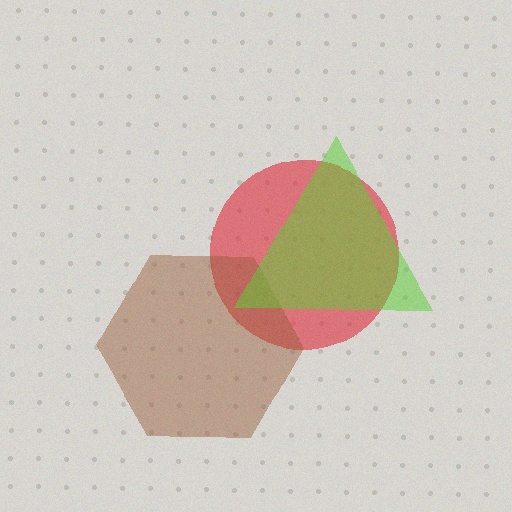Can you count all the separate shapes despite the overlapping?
Yes, there are 3 separate shapes.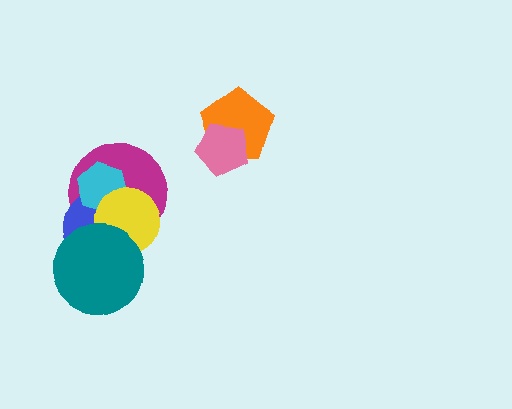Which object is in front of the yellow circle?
The teal circle is in front of the yellow circle.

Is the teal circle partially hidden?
No, no other shape covers it.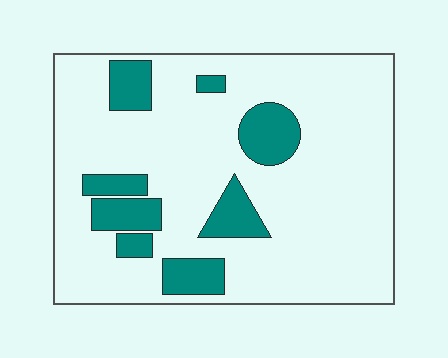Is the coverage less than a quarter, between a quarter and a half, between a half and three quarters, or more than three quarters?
Less than a quarter.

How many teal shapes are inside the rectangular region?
8.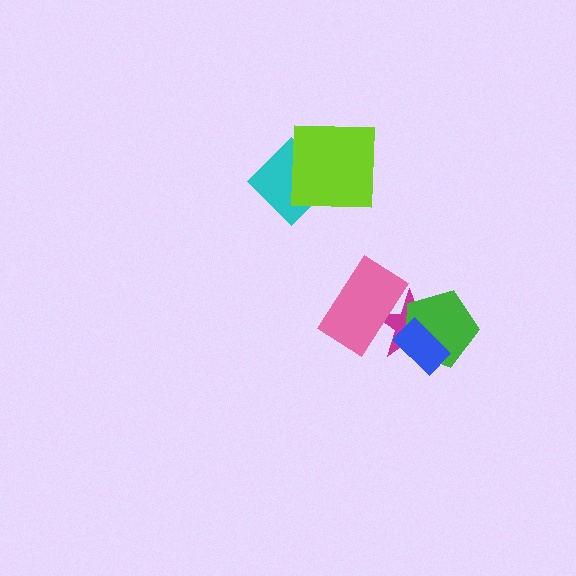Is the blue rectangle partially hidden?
No, no other shape covers it.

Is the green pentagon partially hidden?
Yes, it is partially covered by another shape.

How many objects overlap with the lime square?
1 object overlaps with the lime square.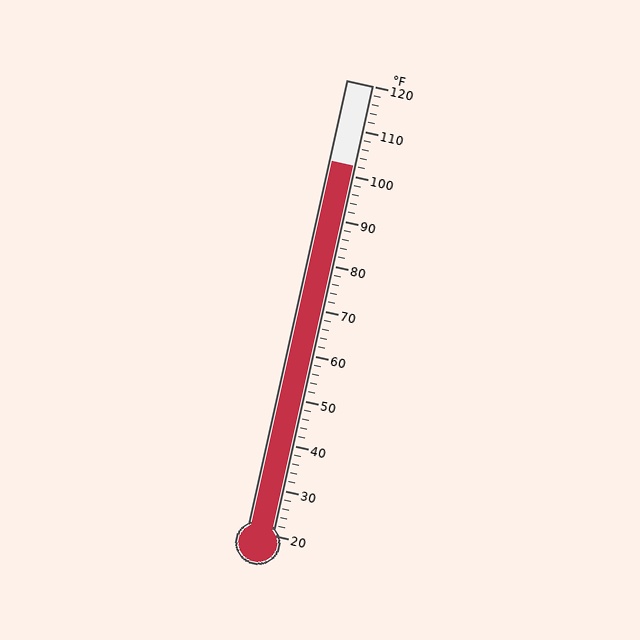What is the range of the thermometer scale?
The thermometer scale ranges from 20°F to 120°F.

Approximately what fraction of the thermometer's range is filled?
The thermometer is filled to approximately 80% of its range.